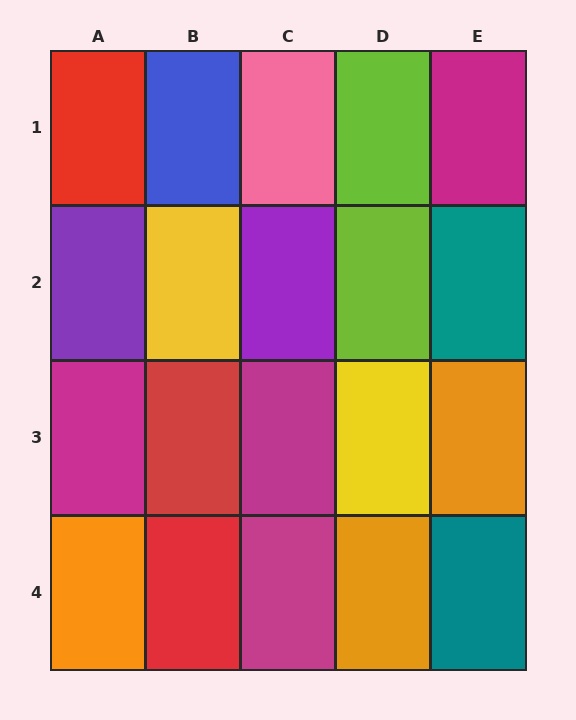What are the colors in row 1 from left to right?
Red, blue, pink, lime, magenta.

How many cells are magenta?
4 cells are magenta.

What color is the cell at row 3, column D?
Yellow.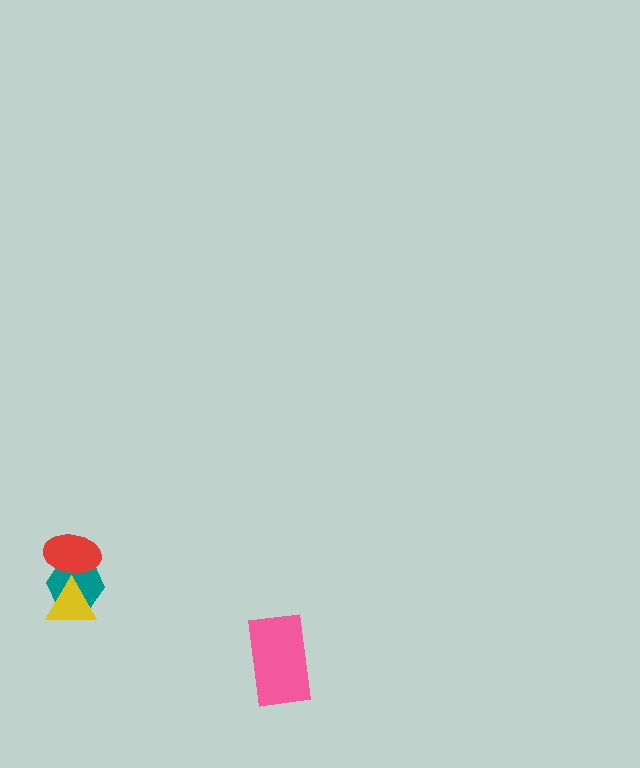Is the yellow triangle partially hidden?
Yes, it is partially covered by another shape.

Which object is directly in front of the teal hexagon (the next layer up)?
The yellow triangle is directly in front of the teal hexagon.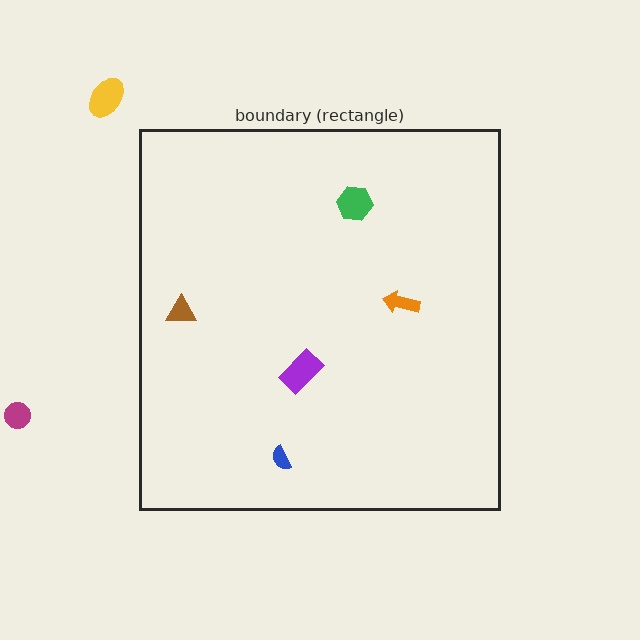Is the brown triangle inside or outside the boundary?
Inside.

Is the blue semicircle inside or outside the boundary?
Inside.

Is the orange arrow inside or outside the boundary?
Inside.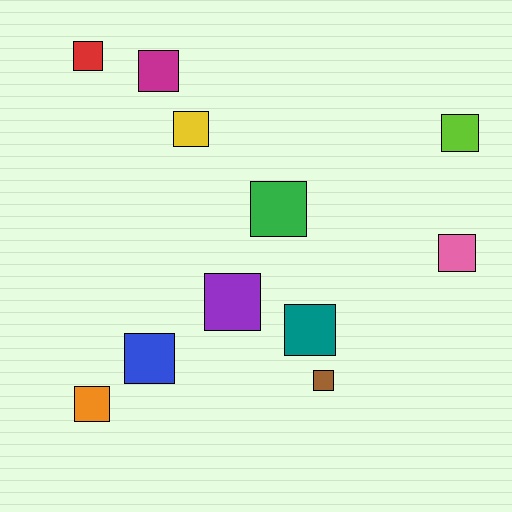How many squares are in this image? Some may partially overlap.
There are 11 squares.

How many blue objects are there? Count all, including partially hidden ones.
There is 1 blue object.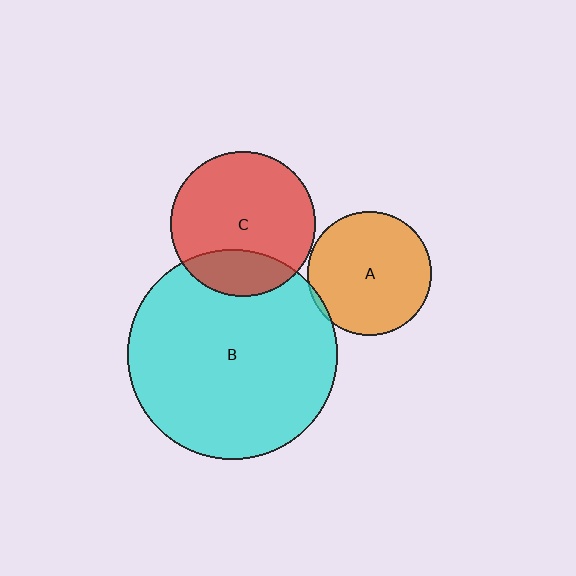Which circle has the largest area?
Circle B (cyan).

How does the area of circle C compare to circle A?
Approximately 1.4 times.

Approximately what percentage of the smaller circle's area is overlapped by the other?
Approximately 5%.